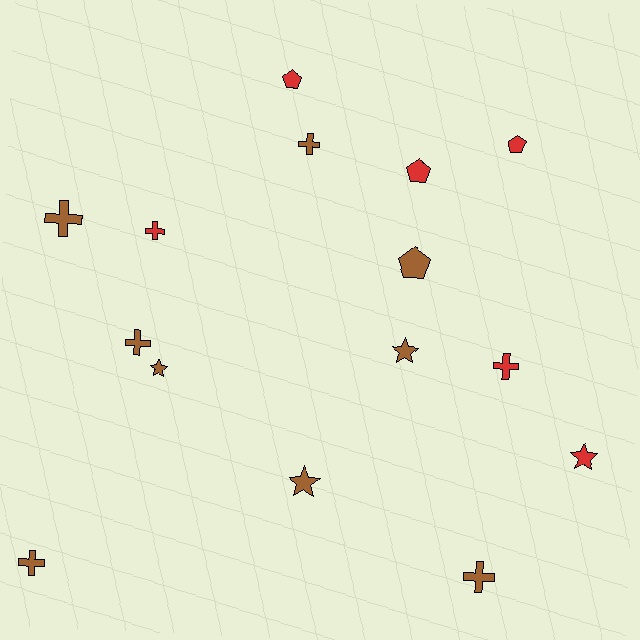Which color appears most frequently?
Brown, with 9 objects.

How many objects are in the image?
There are 15 objects.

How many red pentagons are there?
There are 3 red pentagons.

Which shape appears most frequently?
Cross, with 7 objects.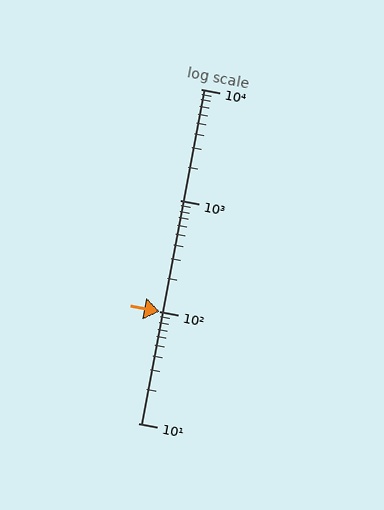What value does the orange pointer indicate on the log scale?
The pointer indicates approximately 100.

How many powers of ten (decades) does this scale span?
The scale spans 3 decades, from 10 to 10000.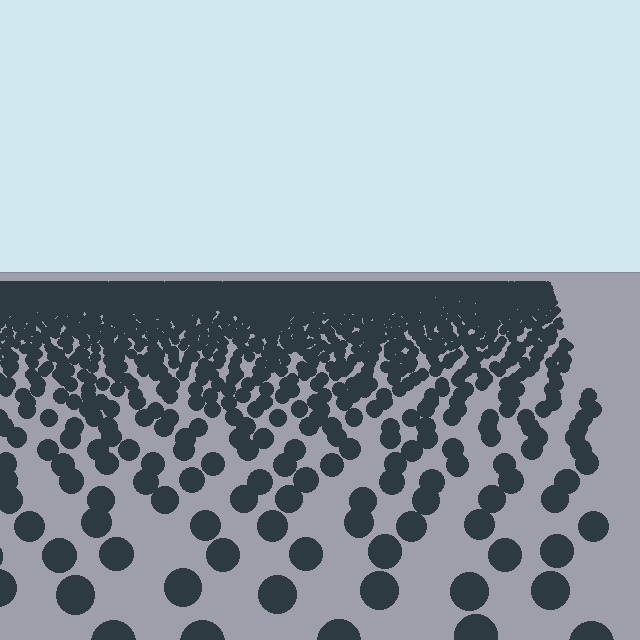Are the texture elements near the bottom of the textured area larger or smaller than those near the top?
Larger. Near the bottom, elements are closer to the viewer and appear at a bigger on-screen size.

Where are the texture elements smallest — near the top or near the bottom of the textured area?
Near the top.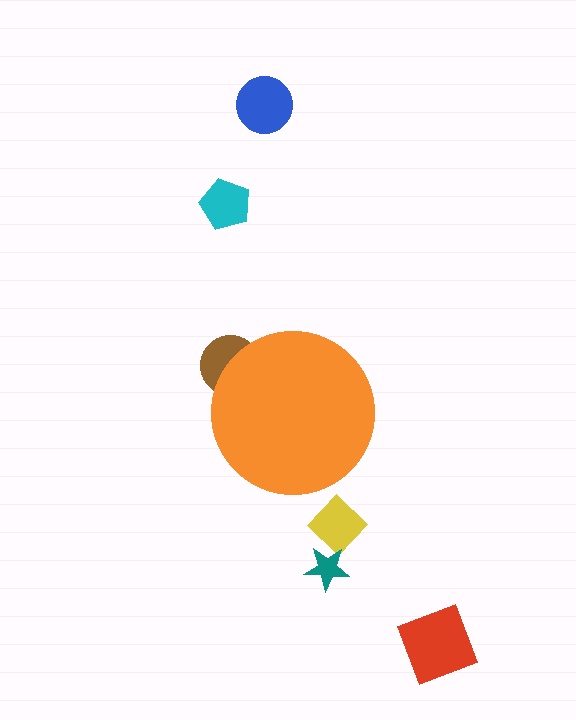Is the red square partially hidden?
No, the red square is fully visible.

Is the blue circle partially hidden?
No, the blue circle is fully visible.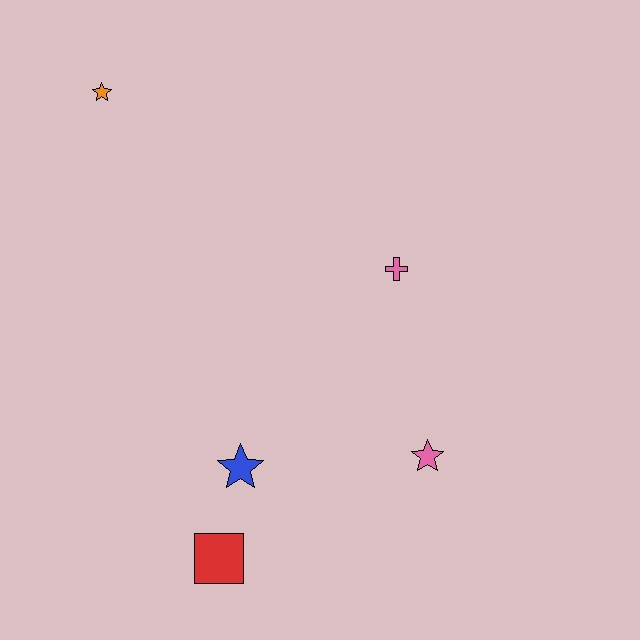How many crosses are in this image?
There is 1 cross.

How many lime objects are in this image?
There are no lime objects.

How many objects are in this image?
There are 5 objects.